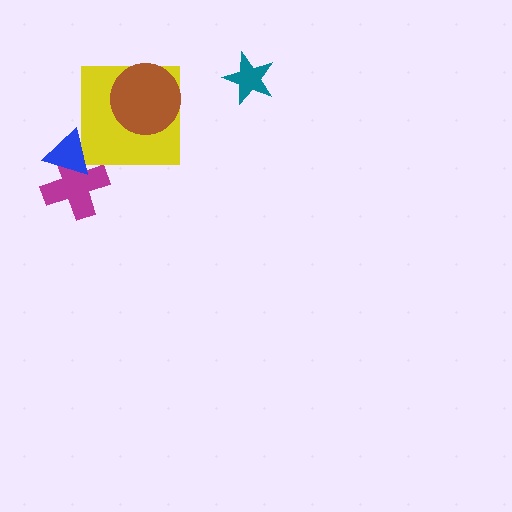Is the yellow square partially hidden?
Yes, it is partially covered by another shape.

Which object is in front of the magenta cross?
The blue triangle is in front of the magenta cross.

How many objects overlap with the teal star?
0 objects overlap with the teal star.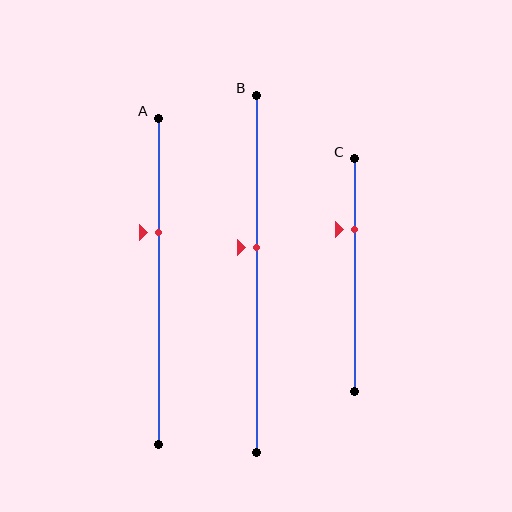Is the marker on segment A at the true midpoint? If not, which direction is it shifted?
No, the marker on segment A is shifted upward by about 15% of the segment length.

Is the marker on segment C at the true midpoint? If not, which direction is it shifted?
No, the marker on segment C is shifted upward by about 19% of the segment length.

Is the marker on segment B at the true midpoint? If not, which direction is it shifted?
No, the marker on segment B is shifted upward by about 7% of the segment length.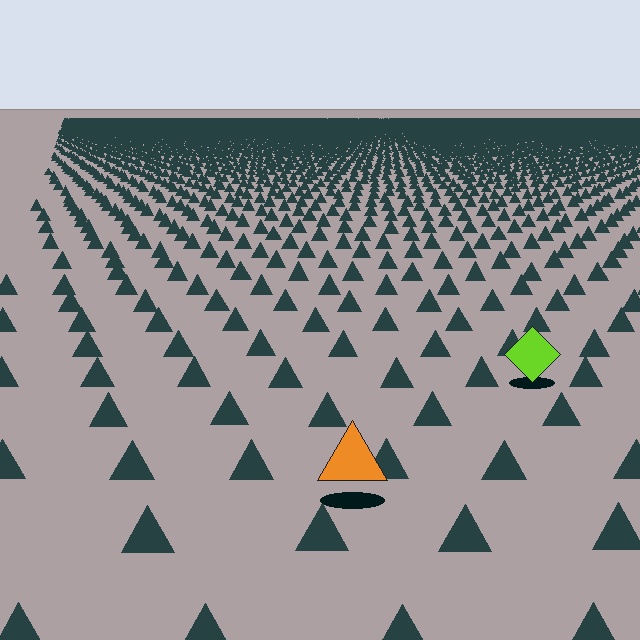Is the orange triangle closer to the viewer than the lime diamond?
Yes. The orange triangle is closer — you can tell from the texture gradient: the ground texture is coarser near it.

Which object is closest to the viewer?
The orange triangle is closest. The texture marks near it are larger and more spread out.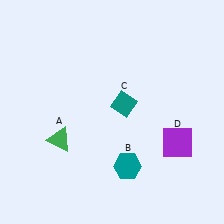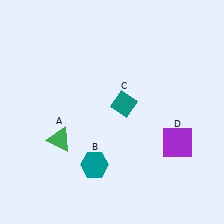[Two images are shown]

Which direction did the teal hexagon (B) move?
The teal hexagon (B) moved left.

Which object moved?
The teal hexagon (B) moved left.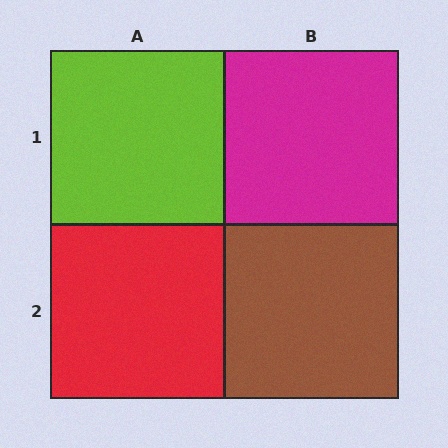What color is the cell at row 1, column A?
Lime.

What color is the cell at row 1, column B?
Magenta.